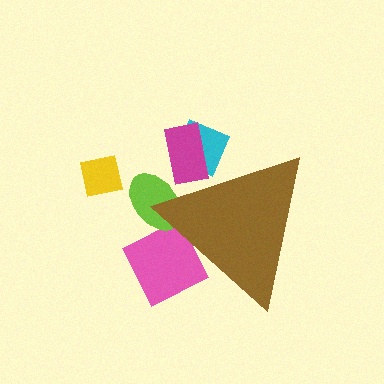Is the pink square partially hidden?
Yes, the pink square is partially hidden behind the brown triangle.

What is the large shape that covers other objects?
A brown triangle.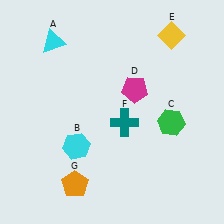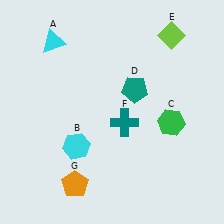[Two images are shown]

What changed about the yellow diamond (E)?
In Image 1, E is yellow. In Image 2, it changed to lime.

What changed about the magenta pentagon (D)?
In Image 1, D is magenta. In Image 2, it changed to teal.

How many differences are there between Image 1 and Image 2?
There are 2 differences between the two images.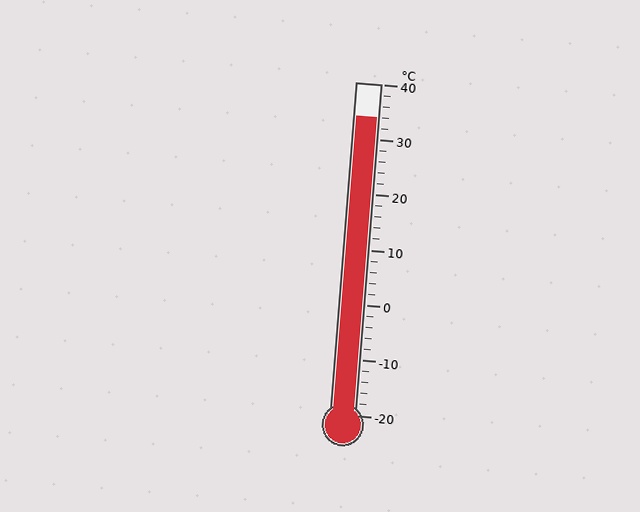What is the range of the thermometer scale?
The thermometer scale ranges from -20°C to 40°C.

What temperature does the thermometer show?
The thermometer shows approximately 34°C.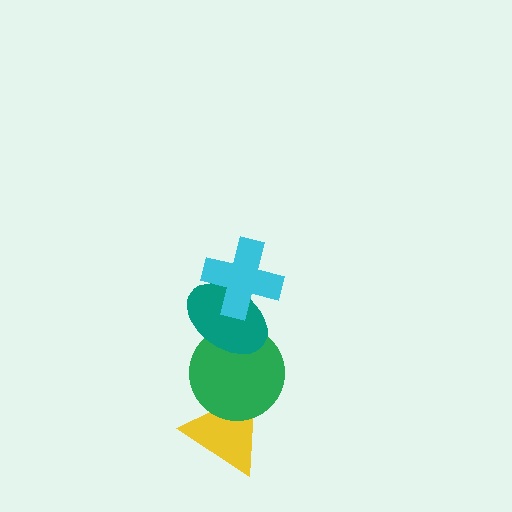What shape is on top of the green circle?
The teal ellipse is on top of the green circle.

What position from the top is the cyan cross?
The cyan cross is 1st from the top.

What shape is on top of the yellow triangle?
The green circle is on top of the yellow triangle.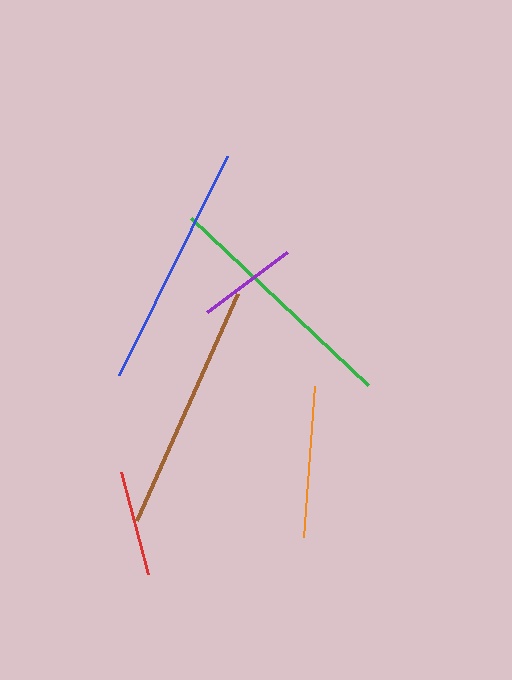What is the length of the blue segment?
The blue segment is approximately 244 pixels long.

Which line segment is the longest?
The brown line is the longest at approximately 248 pixels.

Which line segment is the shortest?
The purple line is the shortest at approximately 100 pixels.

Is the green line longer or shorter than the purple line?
The green line is longer than the purple line.